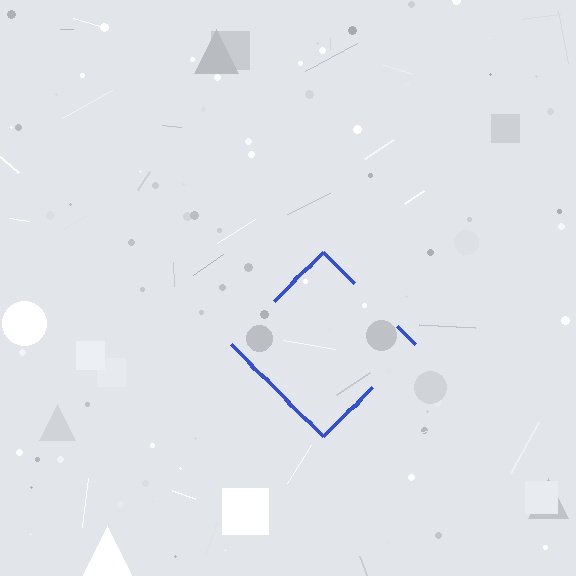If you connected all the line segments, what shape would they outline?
They would outline a diamond.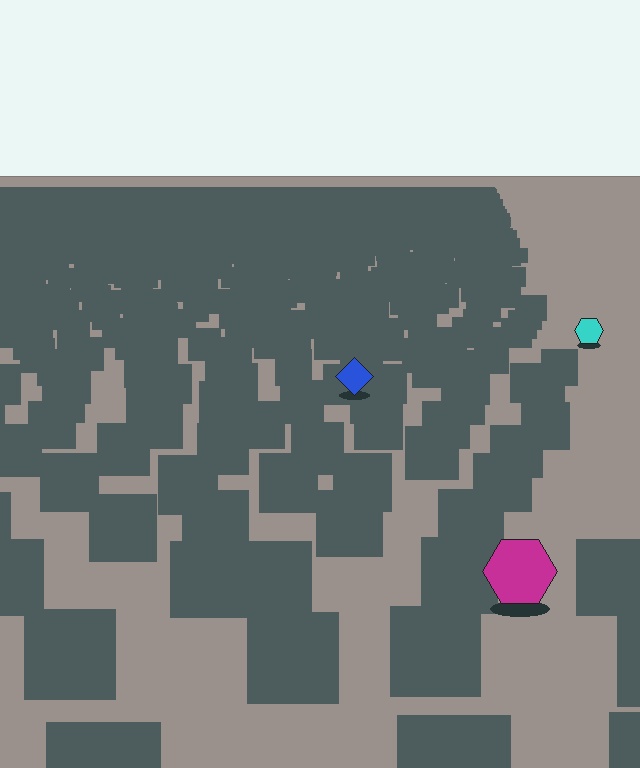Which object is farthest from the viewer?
The cyan hexagon is farthest from the viewer. It appears smaller and the ground texture around it is denser.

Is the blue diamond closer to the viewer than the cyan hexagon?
Yes. The blue diamond is closer — you can tell from the texture gradient: the ground texture is coarser near it.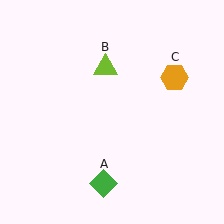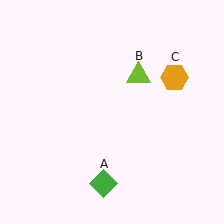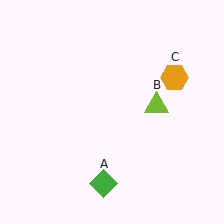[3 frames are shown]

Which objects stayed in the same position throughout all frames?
Green diamond (object A) and orange hexagon (object C) remained stationary.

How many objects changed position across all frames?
1 object changed position: lime triangle (object B).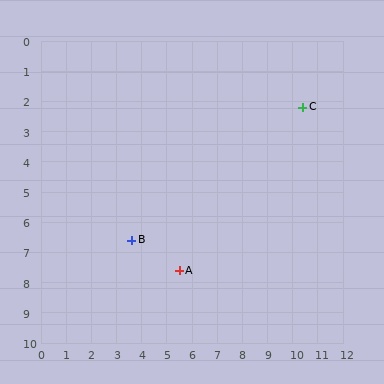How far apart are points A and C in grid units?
Points A and C are about 7.3 grid units apart.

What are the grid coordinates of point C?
Point C is at approximately (10.4, 2.2).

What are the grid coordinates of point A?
Point A is at approximately (5.5, 7.6).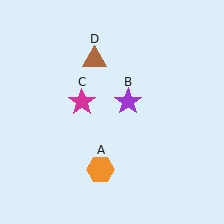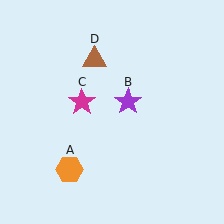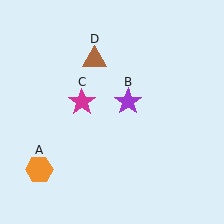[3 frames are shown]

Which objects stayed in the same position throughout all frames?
Purple star (object B) and magenta star (object C) and brown triangle (object D) remained stationary.